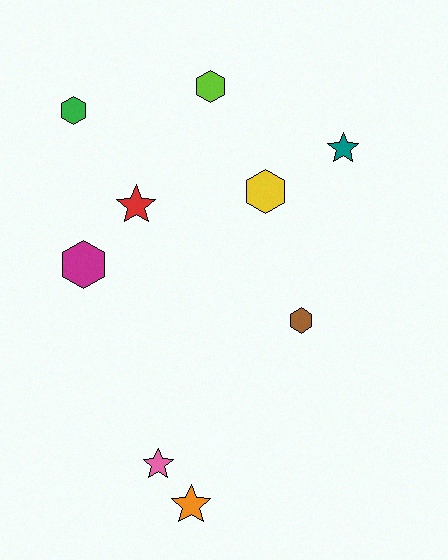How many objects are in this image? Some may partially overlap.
There are 9 objects.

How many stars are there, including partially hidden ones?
There are 4 stars.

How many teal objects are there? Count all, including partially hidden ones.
There is 1 teal object.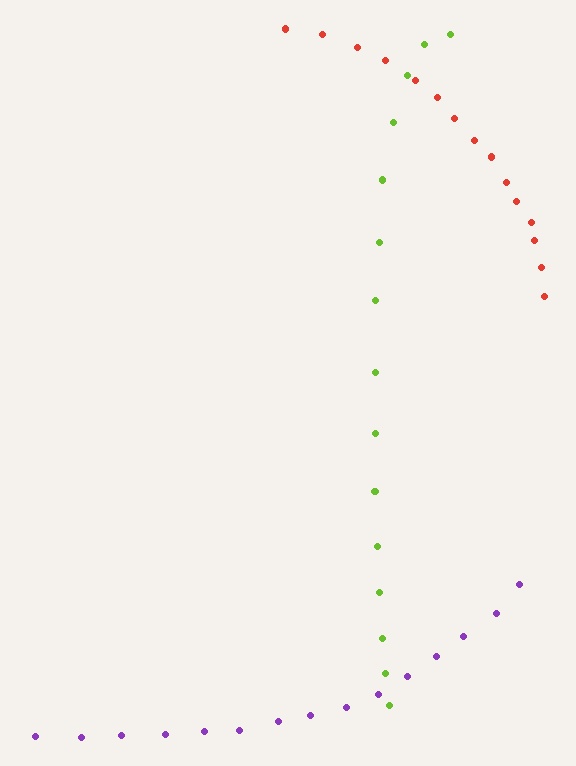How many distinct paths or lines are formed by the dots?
There are 3 distinct paths.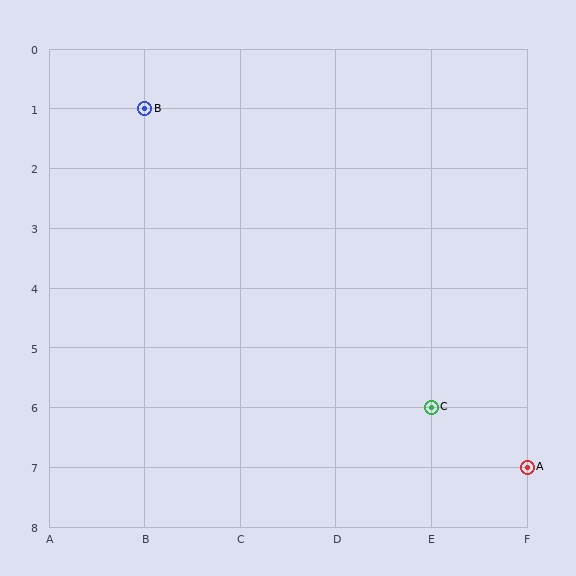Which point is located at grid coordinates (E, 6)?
Point C is at (E, 6).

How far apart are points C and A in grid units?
Points C and A are 1 column and 1 row apart (about 1.4 grid units diagonally).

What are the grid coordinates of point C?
Point C is at grid coordinates (E, 6).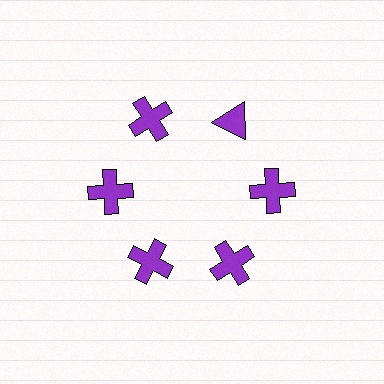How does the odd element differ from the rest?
It has a different shape: triangle instead of cross.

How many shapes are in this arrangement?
There are 6 shapes arranged in a ring pattern.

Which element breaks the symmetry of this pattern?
The purple triangle at roughly the 1 o'clock position breaks the symmetry. All other shapes are purple crosses.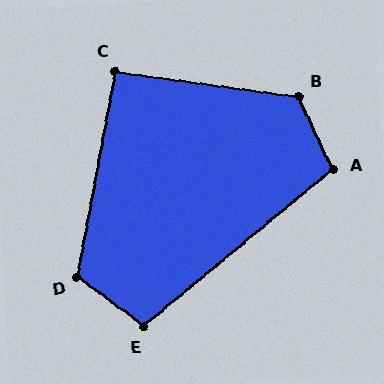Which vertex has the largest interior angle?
B, at approximately 123 degrees.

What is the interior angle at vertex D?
Approximately 116 degrees (obtuse).